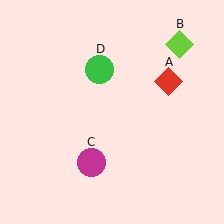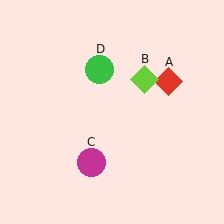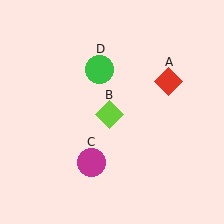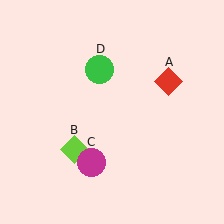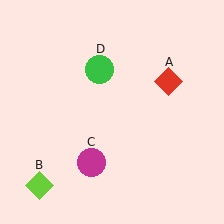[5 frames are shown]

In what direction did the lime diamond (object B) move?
The lime diamond (object B) moved down and to the left.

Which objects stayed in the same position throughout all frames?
Red diamond (object A) and magenta circle (object C) and green circle (object D) remained stationary.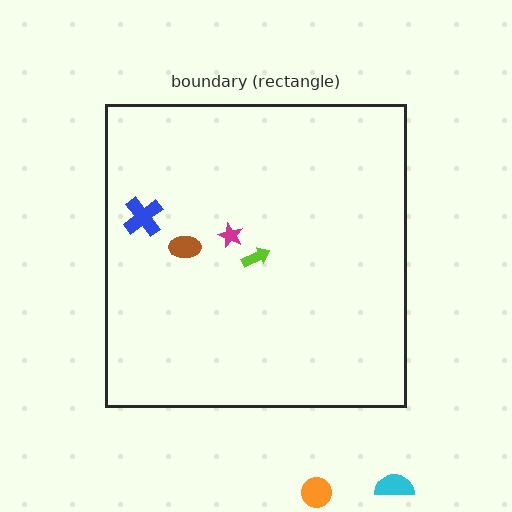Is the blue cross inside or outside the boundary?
Inside.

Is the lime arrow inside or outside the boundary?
Inside.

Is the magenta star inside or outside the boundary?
Inside.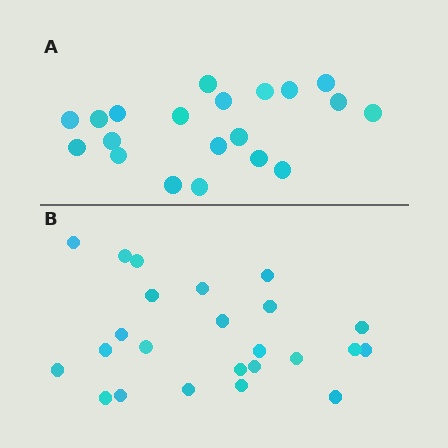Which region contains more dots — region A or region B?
Region B (the bottom region) has more dots.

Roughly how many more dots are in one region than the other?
Region B has about 4 more dots than region A.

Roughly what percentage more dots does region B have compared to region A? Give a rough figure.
About 20% more.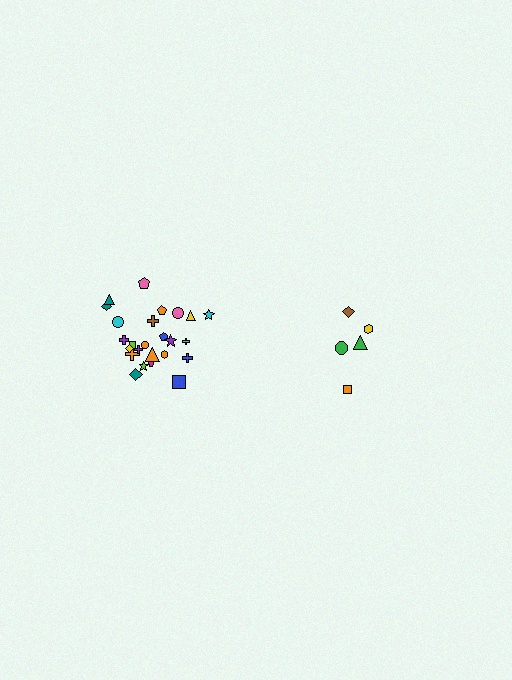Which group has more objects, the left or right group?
The left group.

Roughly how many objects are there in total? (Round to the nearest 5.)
Roughly 30 objects in total.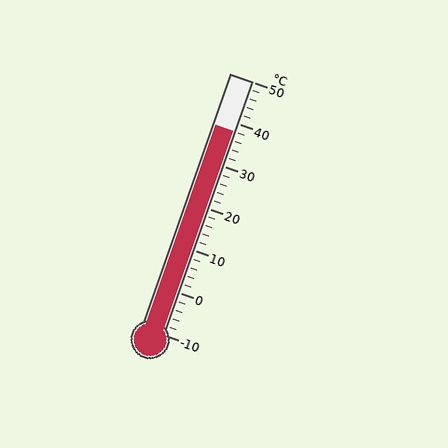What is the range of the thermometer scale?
The thermometer scale ranges from -10°C to 50°C.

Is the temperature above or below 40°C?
The temperature is below 40°C.